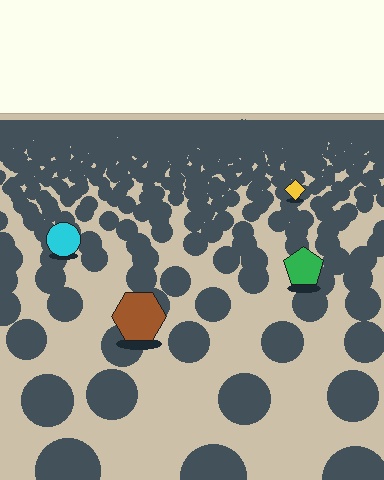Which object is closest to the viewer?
The brown hexagon is closest. The texture marks near it are larger and more spread out.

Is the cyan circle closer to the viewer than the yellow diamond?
Yes. The cyan circle is closer — you can tell from the texture gradient: the ground texture is coarser near it.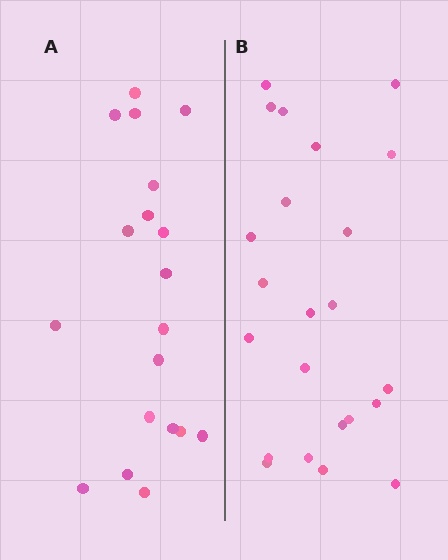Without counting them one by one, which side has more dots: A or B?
Region B (the right region) has more dots.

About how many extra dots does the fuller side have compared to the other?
Region B has about 4 more dots than region A.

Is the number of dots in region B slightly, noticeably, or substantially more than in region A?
Region B has only slightly more — the two regions are fairly close. The ratio is roughly 1.2 to 1.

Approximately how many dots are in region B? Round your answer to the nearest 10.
About 20 dots. (The exact count is 23, which rounds to 20.)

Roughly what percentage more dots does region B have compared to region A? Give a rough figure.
About 20% more.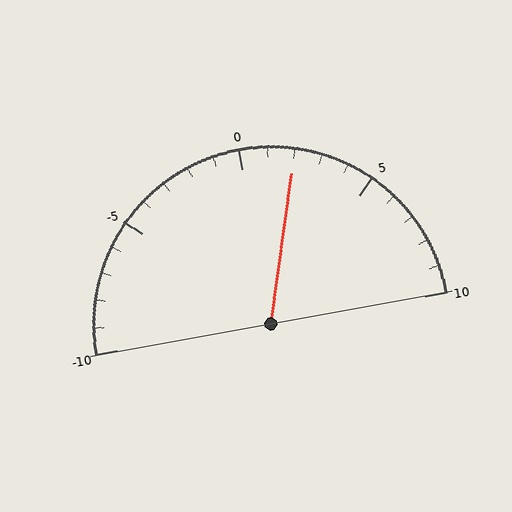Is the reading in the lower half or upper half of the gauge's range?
The reading is in the upper half of the range (-10 to 10).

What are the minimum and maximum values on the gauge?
The gauge ranges from -10 to 10.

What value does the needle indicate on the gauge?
The needle indicates approximately 2.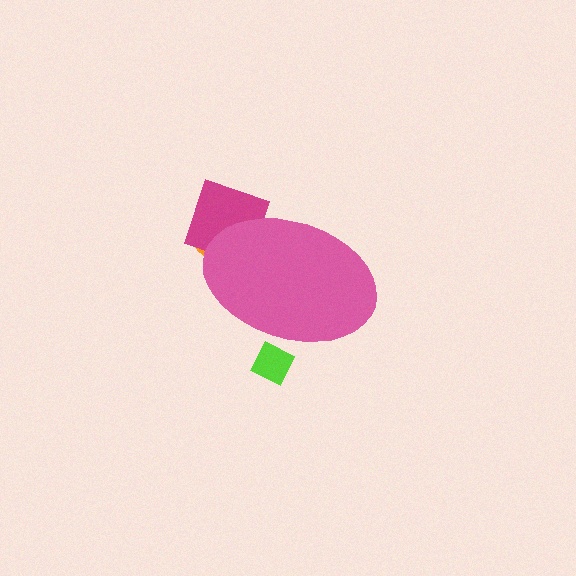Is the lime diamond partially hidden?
Yes, the lime diamond is partially hidden behind the pink ellipse.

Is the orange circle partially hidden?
Yes, the orange circle is partially hidden behind the pink ellipse.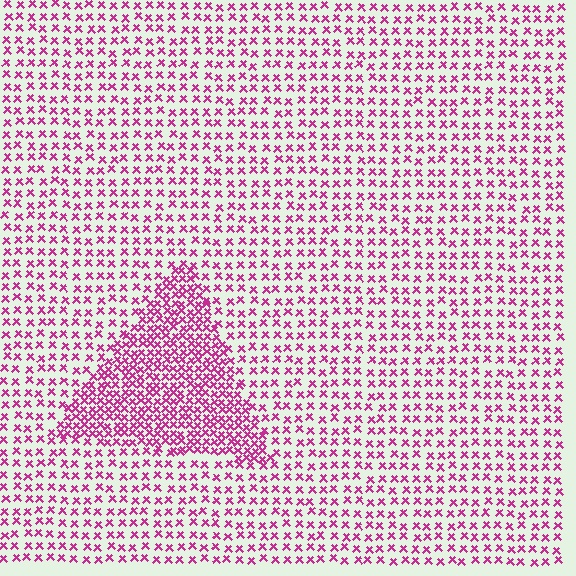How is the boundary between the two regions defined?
The boundary is defined by a change in element density (approximately 2.1x ratio). All elements are the same color, size, and shape.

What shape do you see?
I see a triangle.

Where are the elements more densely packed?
The elements are more densely packed inside the triangle boundary.